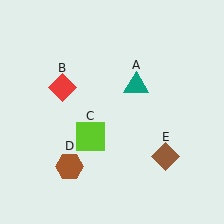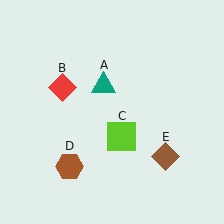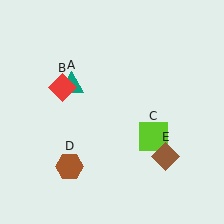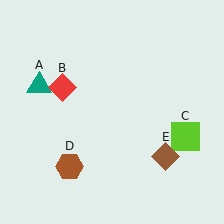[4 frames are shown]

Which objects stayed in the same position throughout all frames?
Red diamond (object B) and brown hexagon (object D) and brown diamond (object E) remained stationary.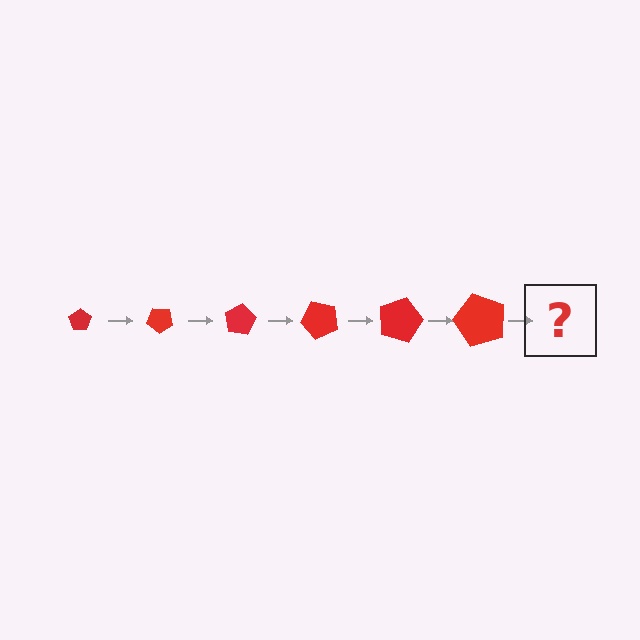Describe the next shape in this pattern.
It should be a pentagon, larger than the previous one and rotated 240 degrees from the start.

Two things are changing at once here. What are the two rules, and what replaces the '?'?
The two rules are that the pentagon grows larger each step and it rotates 40 degrees each step. The '?' should be a pentagon, larger than the previous one and rotated 240 degrees from the start.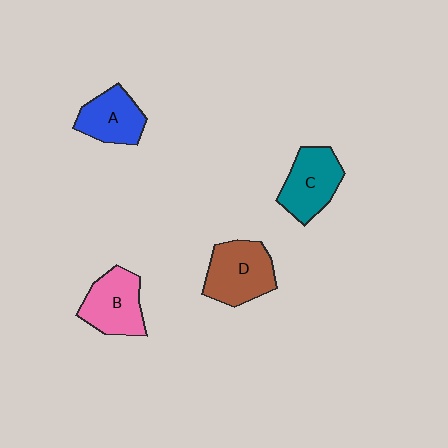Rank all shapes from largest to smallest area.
From largest to smallest: D (brown), B (pink), C (teal), A (blue).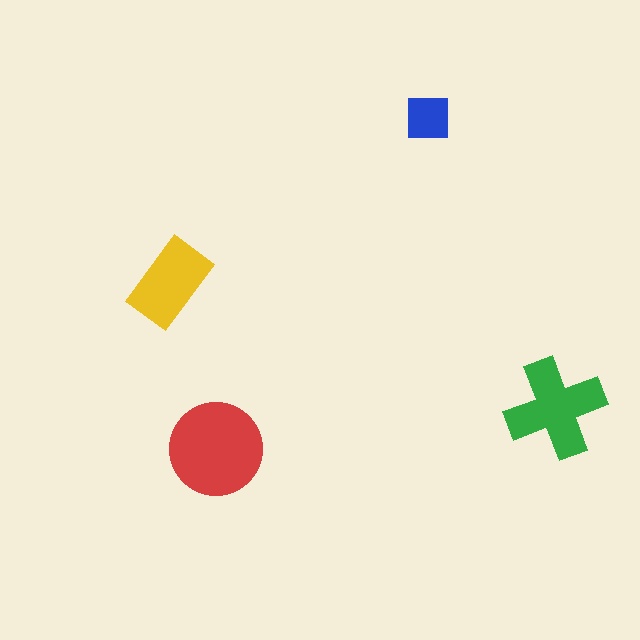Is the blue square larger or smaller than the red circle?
Smaller.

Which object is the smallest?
The blue square.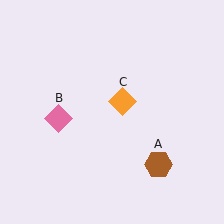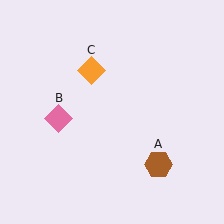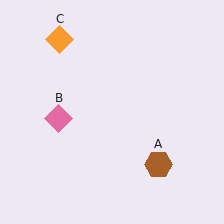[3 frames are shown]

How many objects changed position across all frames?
1 object changed position: orange diamond (object C).